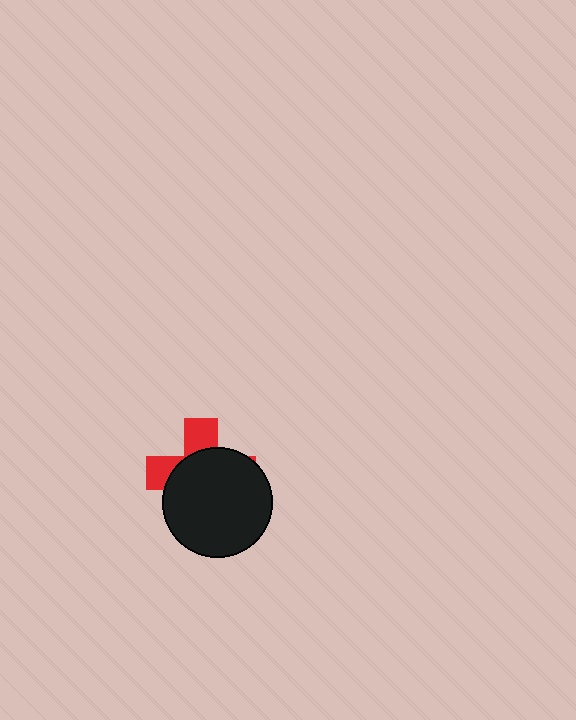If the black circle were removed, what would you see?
You would see the complete red cross.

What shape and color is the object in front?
The object in front is a black circle.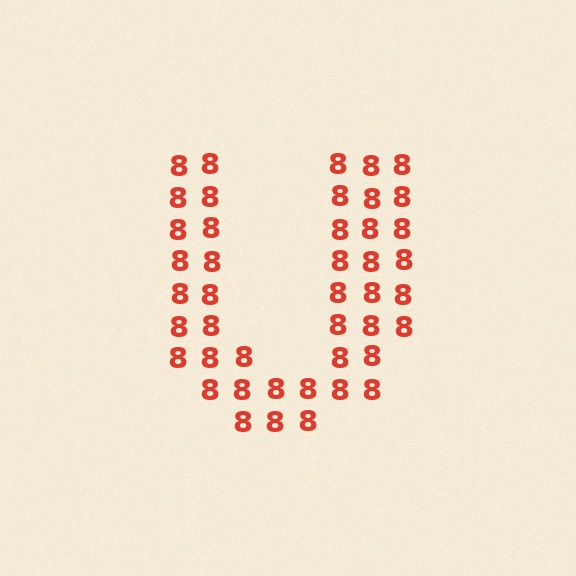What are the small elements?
The small elements are digit 8's.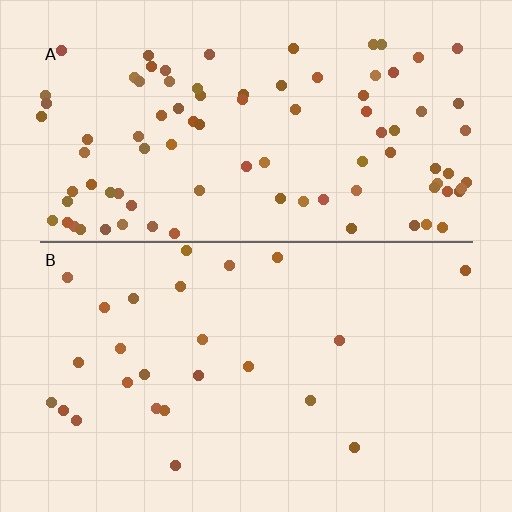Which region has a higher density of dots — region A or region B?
A (the top).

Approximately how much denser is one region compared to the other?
Approximately 3.6× — region A over region B.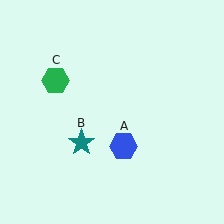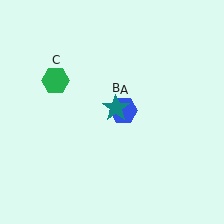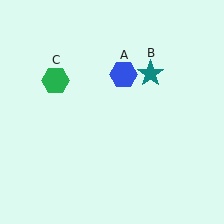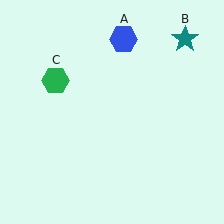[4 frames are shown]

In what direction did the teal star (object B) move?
The teal star (object B) moved up and to the right.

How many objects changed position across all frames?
2 objects changed position: blue hexagon (object A), teal star (object B).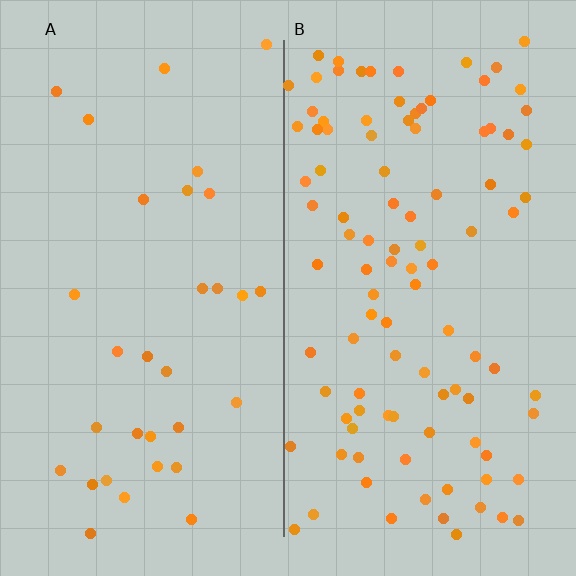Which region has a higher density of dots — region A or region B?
B (the right).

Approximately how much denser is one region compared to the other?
Approximately 3.2× — region B over region A.